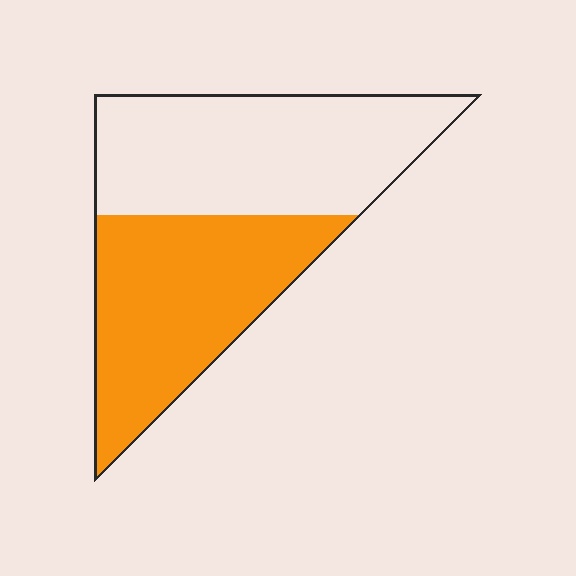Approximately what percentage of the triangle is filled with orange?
Approximately 45%.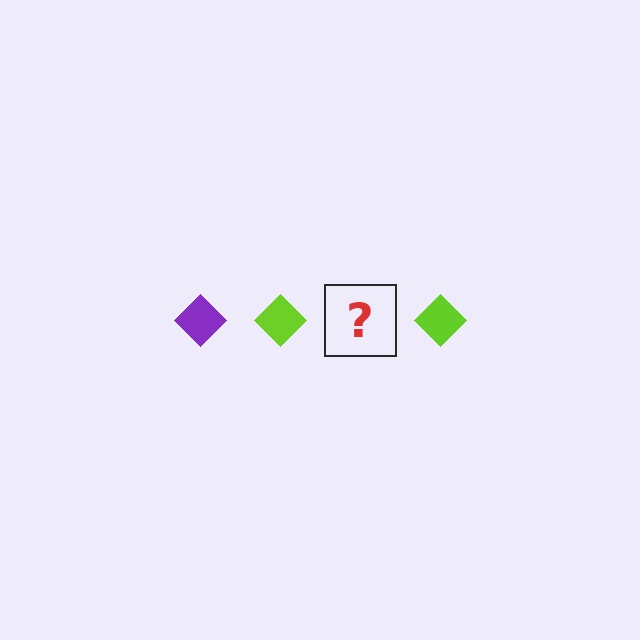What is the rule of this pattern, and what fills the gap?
The rule is that the pattern cycles through purple, lime diamonds. The gap should be filled with a purple diamond.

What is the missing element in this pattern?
The missing element is a purple diamond.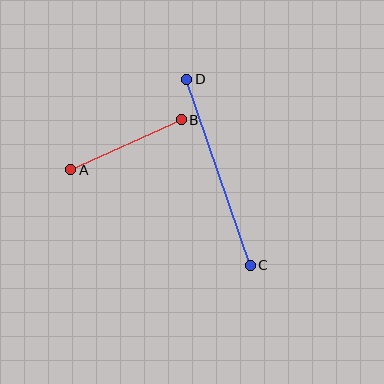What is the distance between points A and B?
The distance is approximately 121 pixels.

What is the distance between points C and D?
The distance is approximately 196 pixels.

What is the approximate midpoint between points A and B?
The midpoint is at approximately (126, 145) pixels.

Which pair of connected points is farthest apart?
Points C and D are farthest apart.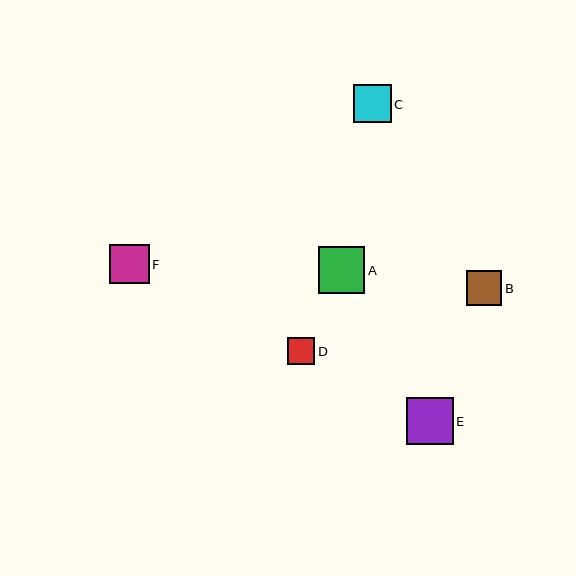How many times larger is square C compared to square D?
Square C is approximately 1.4 times the size of square D.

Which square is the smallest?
Square D is the smallest with a size of approximately 27 pixels.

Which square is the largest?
Square E is the largest with a size of approximately 47 pixels.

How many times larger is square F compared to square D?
Square F is approximately 1.4 times the size of square D.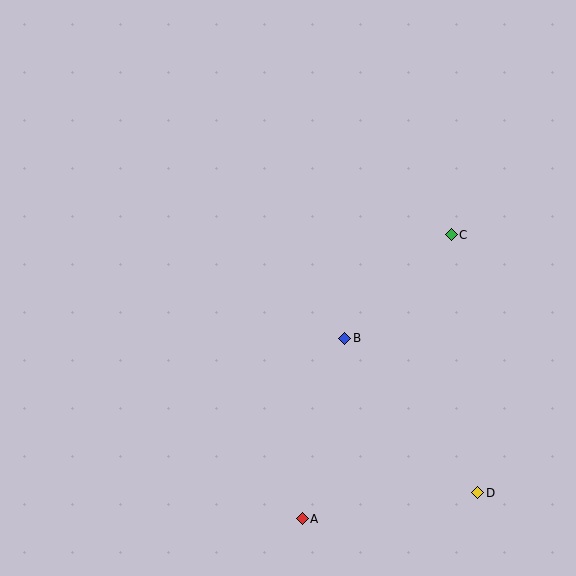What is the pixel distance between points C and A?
The distance between C and A is 320 pixels.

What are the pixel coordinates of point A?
Point A is at (302, 519).